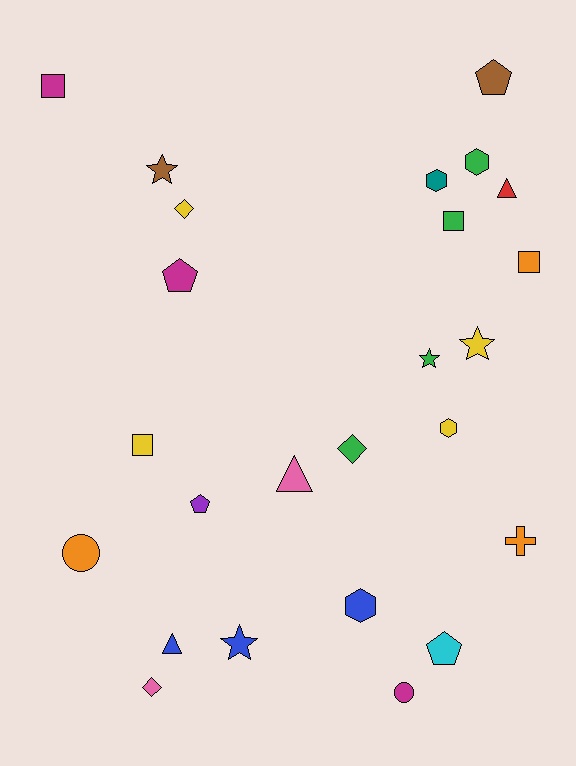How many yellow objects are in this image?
There are 4 yellow objects.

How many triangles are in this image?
There are 3 triangles.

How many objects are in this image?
There are 25 objects.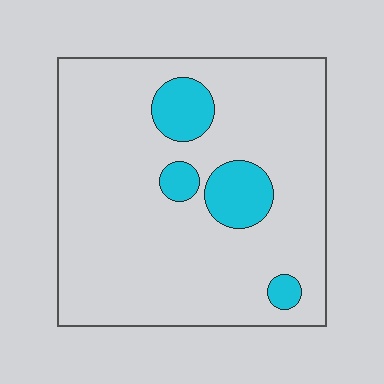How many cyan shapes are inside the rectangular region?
4.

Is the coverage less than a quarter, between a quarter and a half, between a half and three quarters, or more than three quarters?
Less than a quarter.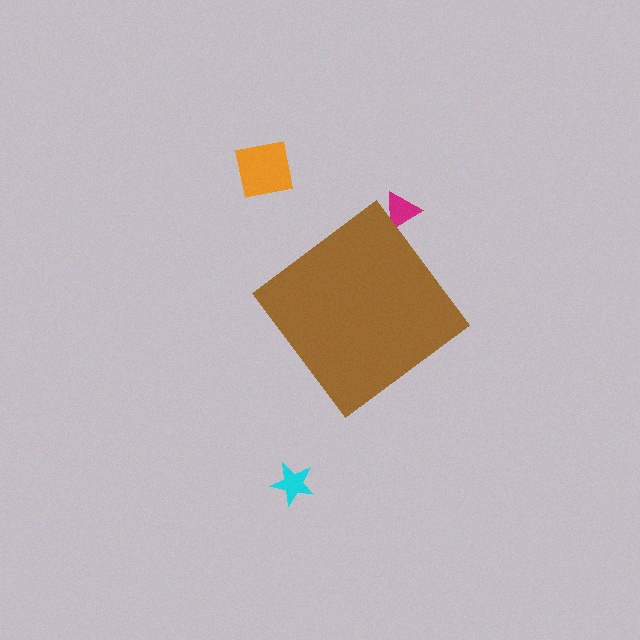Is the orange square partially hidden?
No, the orange square is fully visible.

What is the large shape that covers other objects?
A brown diamond.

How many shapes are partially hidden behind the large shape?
1 shape is partially hidden.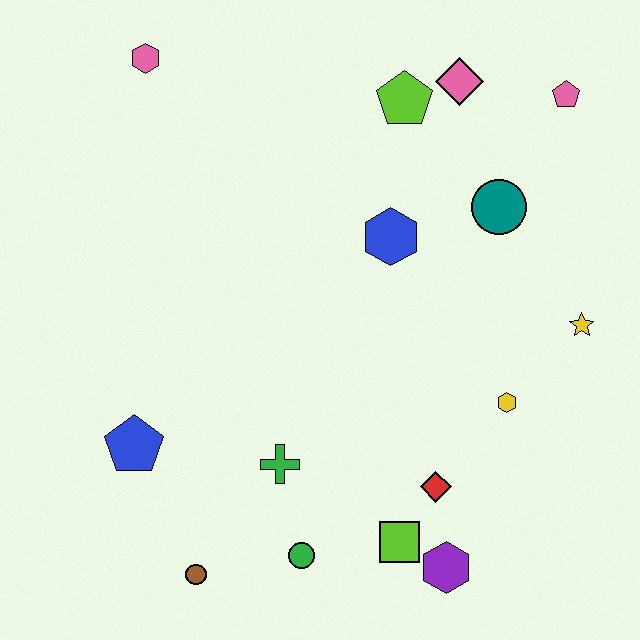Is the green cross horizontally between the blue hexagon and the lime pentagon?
No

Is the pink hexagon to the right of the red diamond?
No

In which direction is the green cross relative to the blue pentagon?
The green cross is to the right of the blue pentagon.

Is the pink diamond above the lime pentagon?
Yes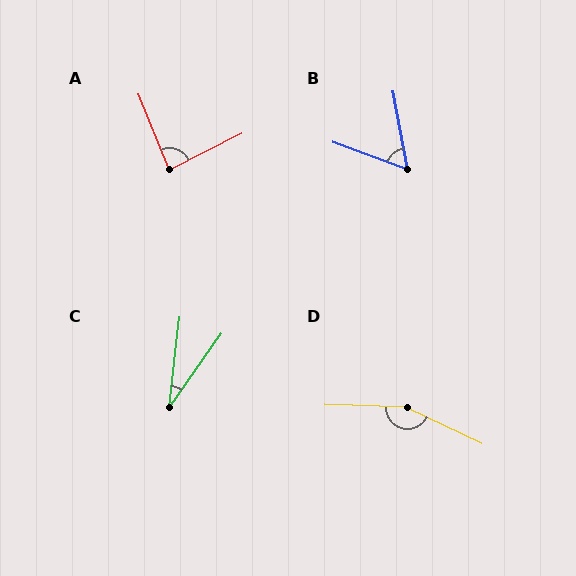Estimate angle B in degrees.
Approximately 59 degrees.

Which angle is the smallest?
C, at approximately 29 degrees.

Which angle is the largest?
D, at approximately 157 degrees.